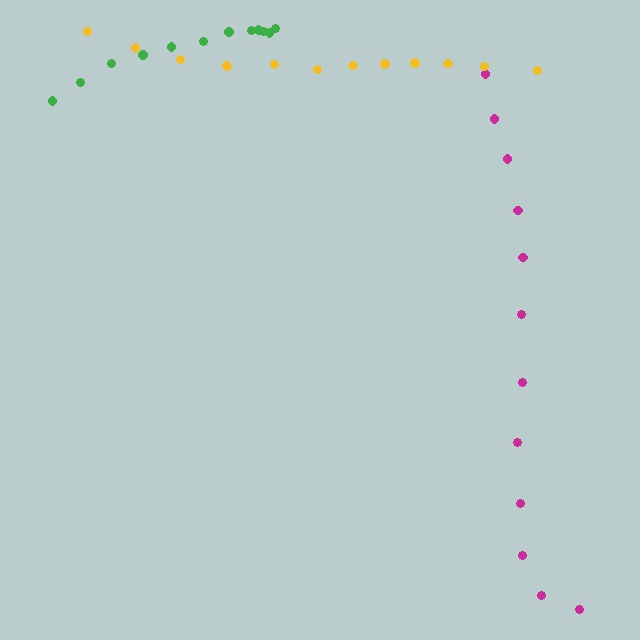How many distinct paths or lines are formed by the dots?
There are 3 distinct paths.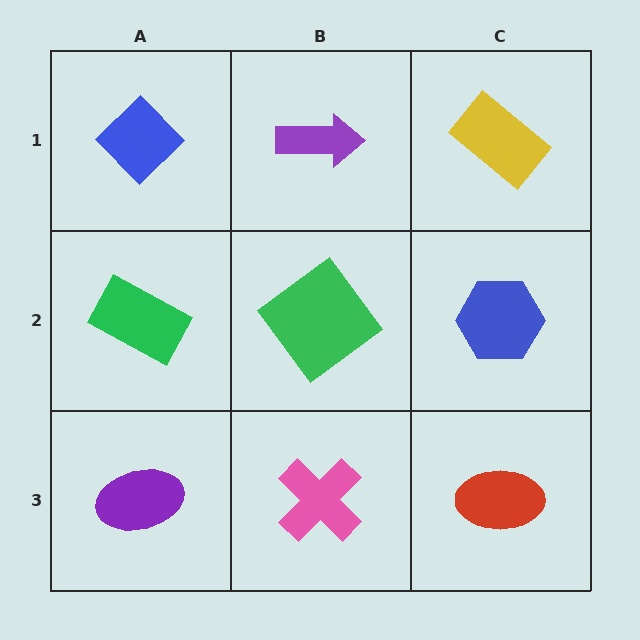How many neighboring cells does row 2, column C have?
3.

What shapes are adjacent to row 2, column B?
A purple arrow (row 1, column B), a pink cross (row 3, column B), a green rectangle (row 2, column A), a blue hexagon (row 2, column C).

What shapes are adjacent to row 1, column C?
A blue hexagon (row 2, column C), a purple arrow (row 1, column B).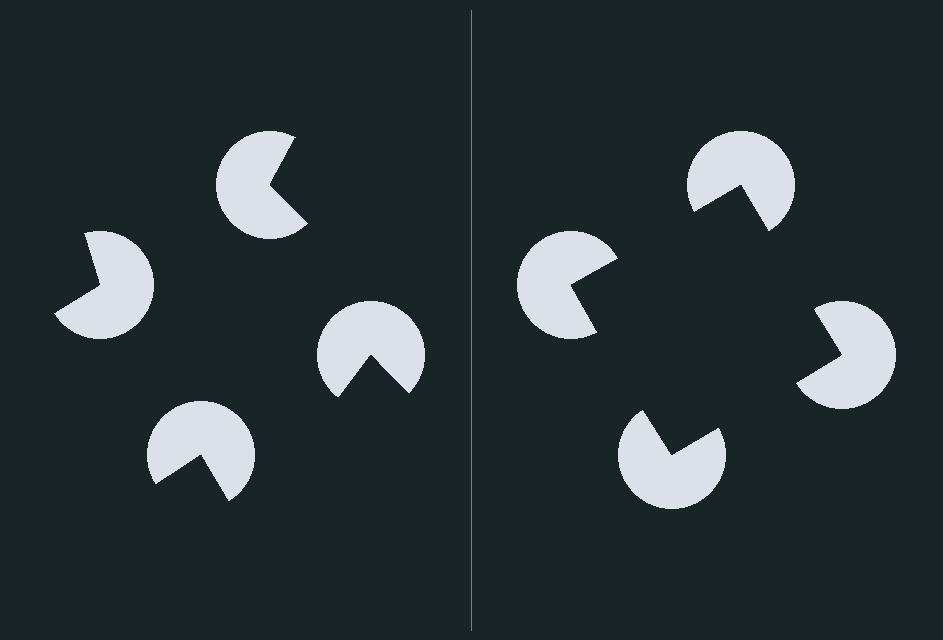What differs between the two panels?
The pac-man discs are positioned identically on both sides; only the wedge orientations differ. On the right they align to a square; on the left they are misaligned.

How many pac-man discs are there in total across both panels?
8 — 4 on each side.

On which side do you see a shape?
An illusory square appears on the right side. On the left side the wedge cuts are rotated, so no coherent shape forms.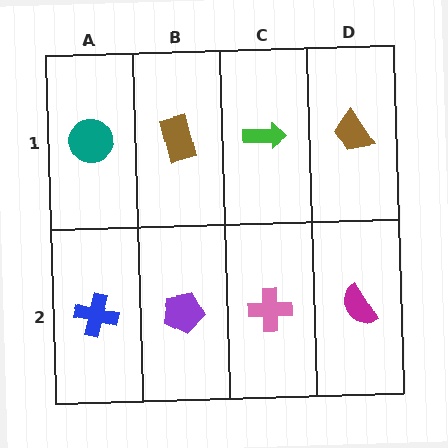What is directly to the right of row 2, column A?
A purple pentagon.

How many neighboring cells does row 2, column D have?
2.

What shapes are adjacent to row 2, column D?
A brown trapezoid (row 1, column D), a pink cross (row 2, column C).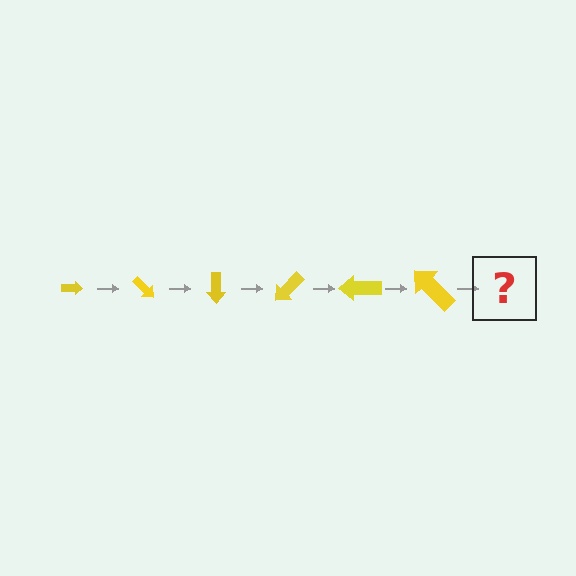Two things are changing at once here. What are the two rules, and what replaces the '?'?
The two rules are that the arrow grows larger each step and it rotates 45 degrees each step. The '?' should be an arrow, larger than the previous one and rotated 270 degrees from the start.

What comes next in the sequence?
The next element should be an arrow, larger than the previous one and rotated 270 degrees from the start.